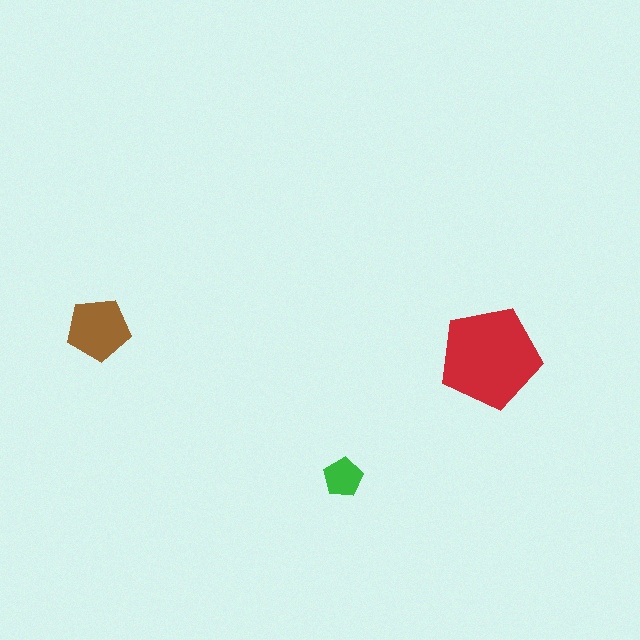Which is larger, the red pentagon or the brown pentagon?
The red one.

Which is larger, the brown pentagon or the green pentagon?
The brown one.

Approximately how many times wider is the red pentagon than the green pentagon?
About 2.5 times wider.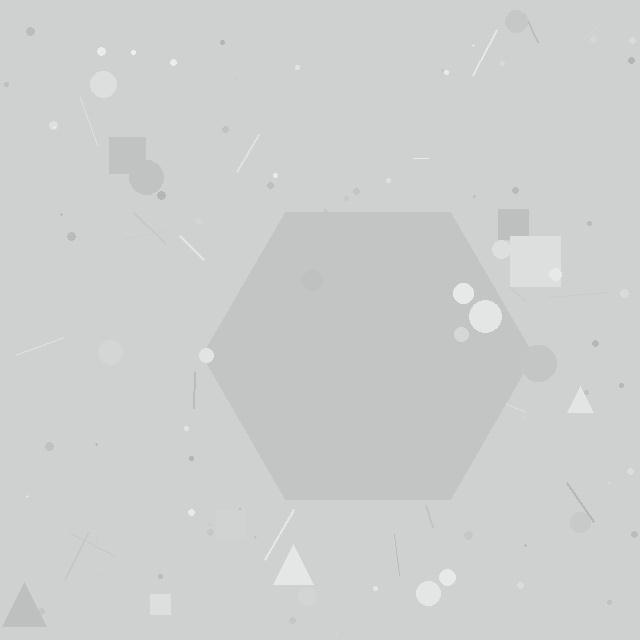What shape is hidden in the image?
A hexagon is hidden in the image.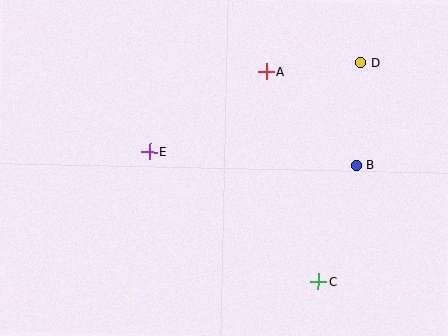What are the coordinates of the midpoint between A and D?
The midpoint between A and D is at (314, 67).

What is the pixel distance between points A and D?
The distance between A and D is 95 pixels.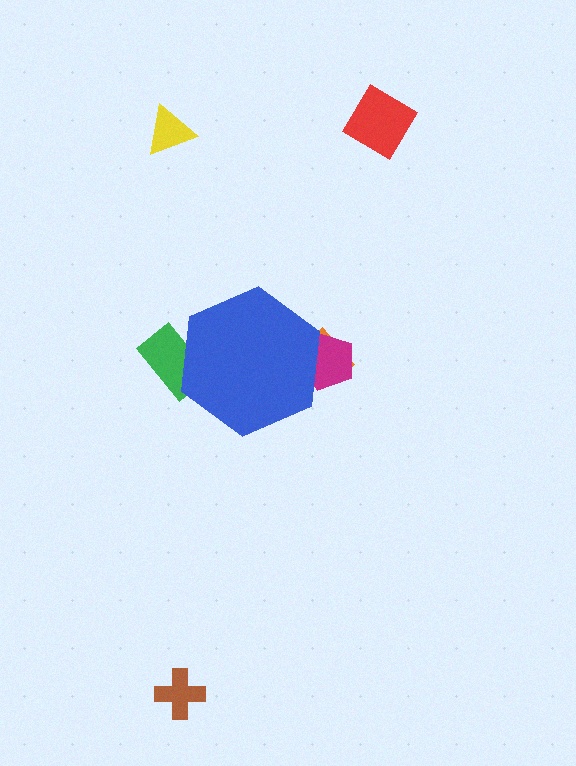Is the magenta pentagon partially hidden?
Yes, the magenta pentagon is partially hidden behind the blue hexagon.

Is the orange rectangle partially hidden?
Yes, the orange rectangle is partially hidden behind the blue hexagon.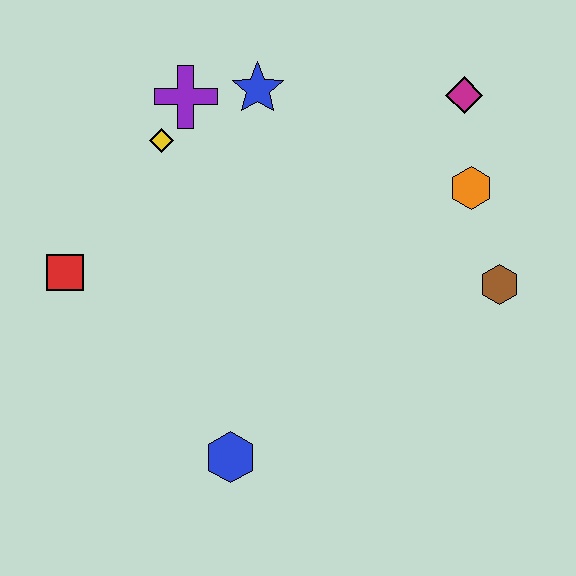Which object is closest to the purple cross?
The yellow diamond is closest to the purple cross.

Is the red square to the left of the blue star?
Yes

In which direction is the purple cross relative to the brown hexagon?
The purple cross is to the left of the brown hexagon.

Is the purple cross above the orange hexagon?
Yes